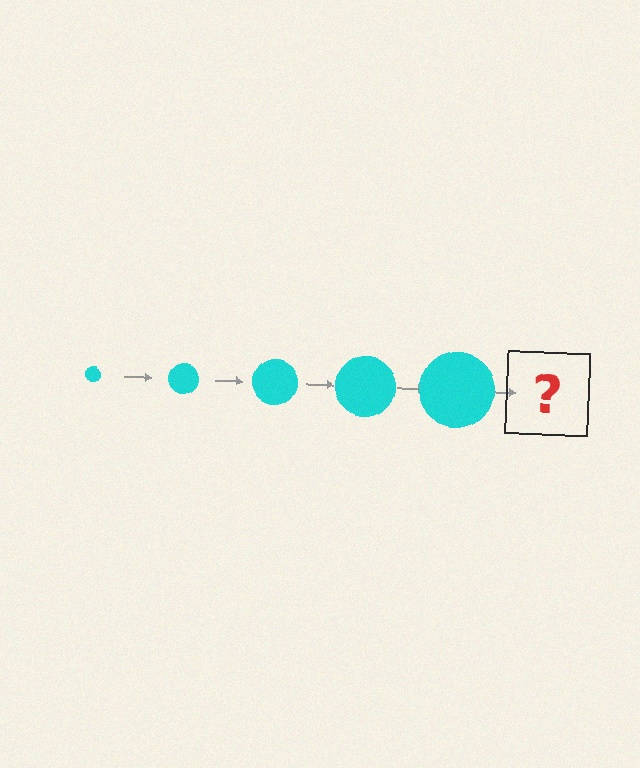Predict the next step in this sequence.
The next step is a cyan circle, larger than the previous one.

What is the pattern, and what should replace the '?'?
The pattern is that the circle gets progressively larger each step. The '?' should be a cyan circle, larger than the previous one.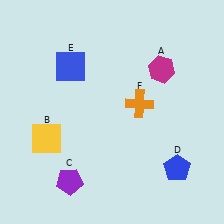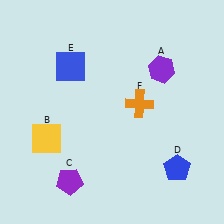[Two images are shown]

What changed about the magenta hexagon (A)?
In Image 1, A is magenta. In Image 2, it changed to purple.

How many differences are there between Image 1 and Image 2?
There is 1 difference between the two images.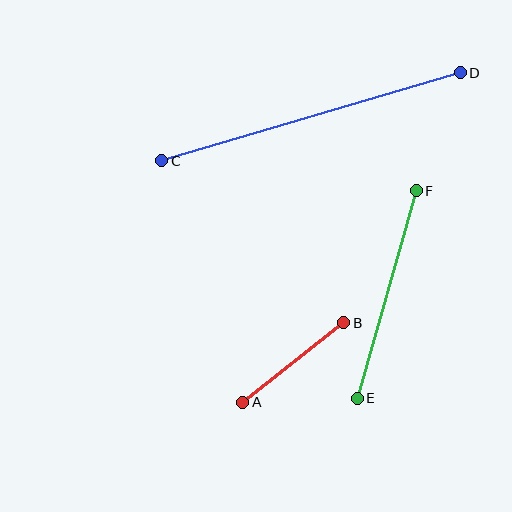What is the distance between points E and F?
The distance is approximately 216 pixels.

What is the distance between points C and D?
The distance is approximately 311 pixels.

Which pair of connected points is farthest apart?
Points C and D are farthest apart.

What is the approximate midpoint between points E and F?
The midpoint is at approximately (387, 294) pixels.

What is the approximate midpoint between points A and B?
The midpoint is at approximately (293, 362) pixels.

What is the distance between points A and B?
The distance is approximately 128 pixels.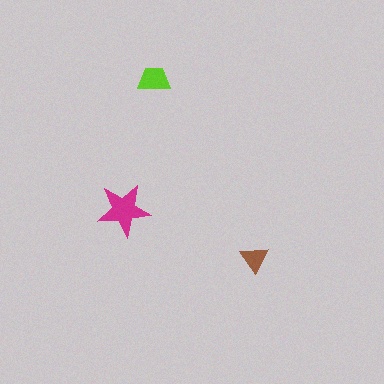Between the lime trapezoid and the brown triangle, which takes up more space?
The lime trapezoid.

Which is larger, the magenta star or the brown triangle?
The magenta star.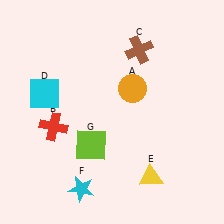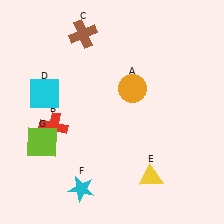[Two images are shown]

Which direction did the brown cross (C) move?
The brown cross (C) moved left.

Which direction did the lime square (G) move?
The lime square (G) moved left.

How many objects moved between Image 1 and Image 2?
2 objects moved between the two images.